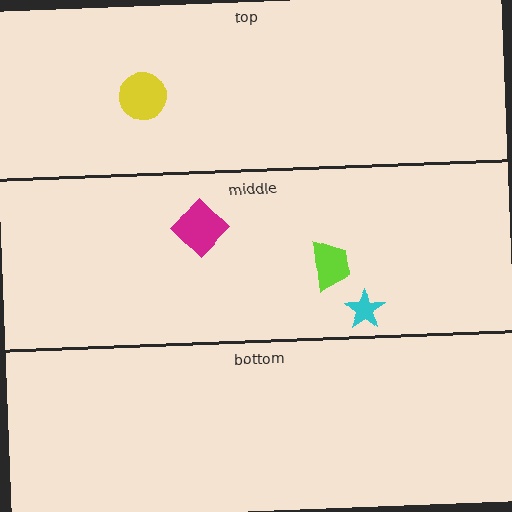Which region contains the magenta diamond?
The middle region.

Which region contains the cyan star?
The middle region.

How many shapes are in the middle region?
3.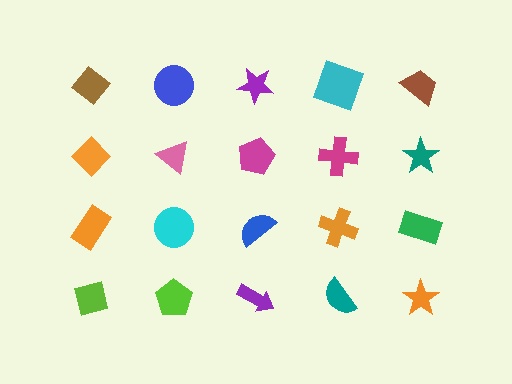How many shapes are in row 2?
5 shapes.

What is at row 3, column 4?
An orange cross.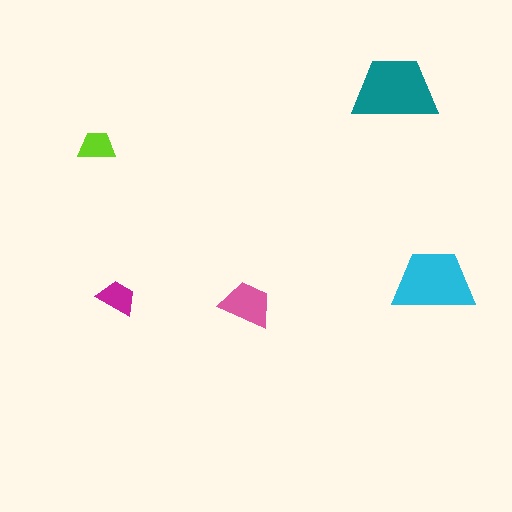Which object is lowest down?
The pink trapezoid is bottommost.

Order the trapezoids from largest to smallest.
the teal one, the cyan one, the pink one, the magenta one, the lime one.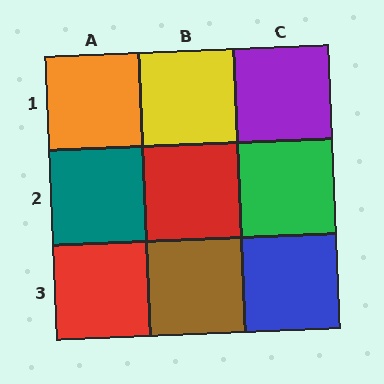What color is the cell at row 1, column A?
Orange.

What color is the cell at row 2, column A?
Teal.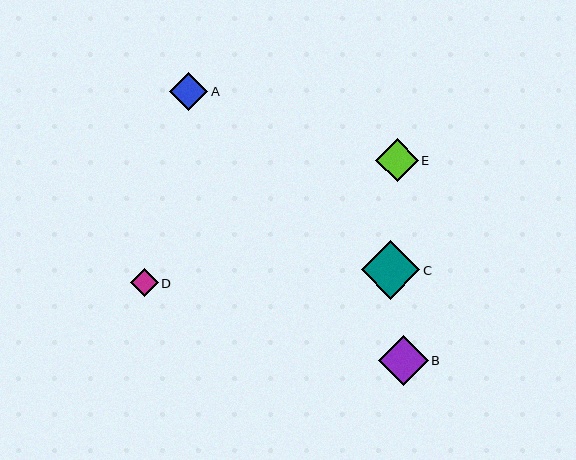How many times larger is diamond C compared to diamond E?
Diamond C is approximately 1.4 times the size of diamond E.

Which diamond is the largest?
Diamond C is the largest with a size of approximately 59 pixels.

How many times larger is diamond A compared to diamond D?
Diamond A is approximately 1.4 times the size of diamond D.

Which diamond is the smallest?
Diamond D is the smallest with a size of approximately 28 pixels.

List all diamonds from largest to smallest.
From largest to smallest: C, B, E, A, D.